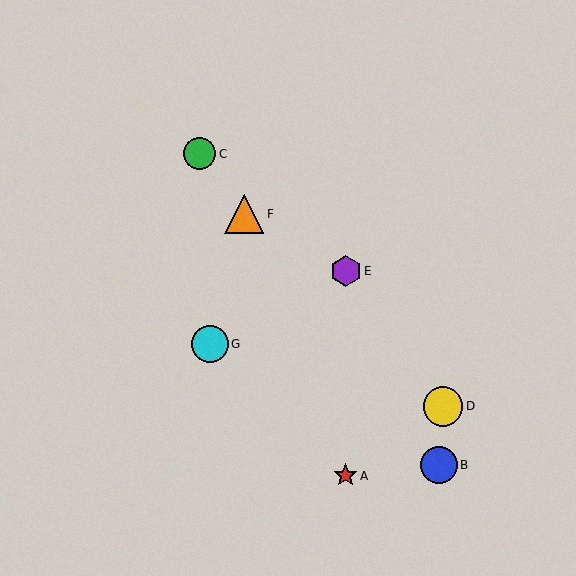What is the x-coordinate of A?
Object A is at x≈346.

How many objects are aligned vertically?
2 objects (A, E) are aligned vertically.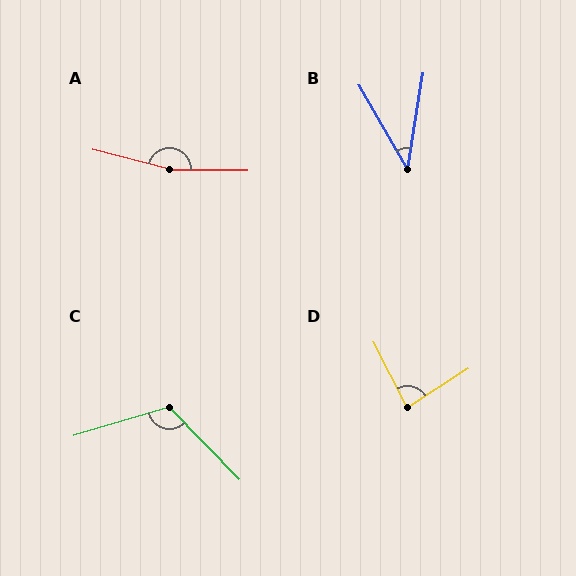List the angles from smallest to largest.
B (39°), D (84°), C (118°), A (166°).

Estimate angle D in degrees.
Approximately 84 degrees.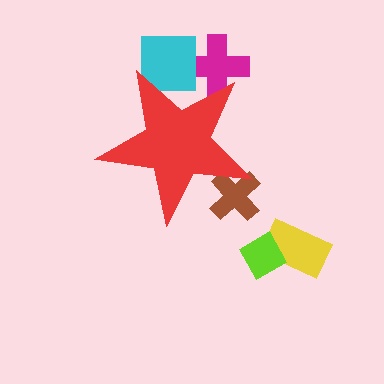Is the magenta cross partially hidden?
Yes, the magenta cross is partially hidden behind the red star.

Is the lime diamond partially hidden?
No, the lime diamond is fully visible.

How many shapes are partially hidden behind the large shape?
3 shapes are partially hidden.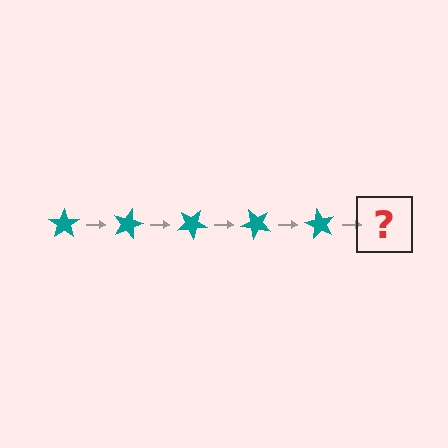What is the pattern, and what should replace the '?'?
The pattern is that the star rotates 15 degrees each step. The '?' should be a teal star rotated 75 degrees.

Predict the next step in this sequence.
The next step is a teal star rotated 75 degrees.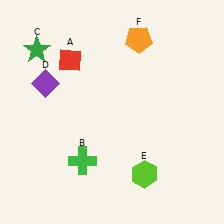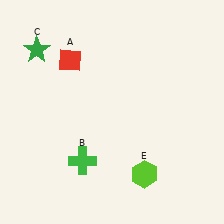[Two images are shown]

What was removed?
The purple diamond (D), the orange pentagon (F) were removed in Image 2.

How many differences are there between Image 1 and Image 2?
There are 2 differences between the two images.